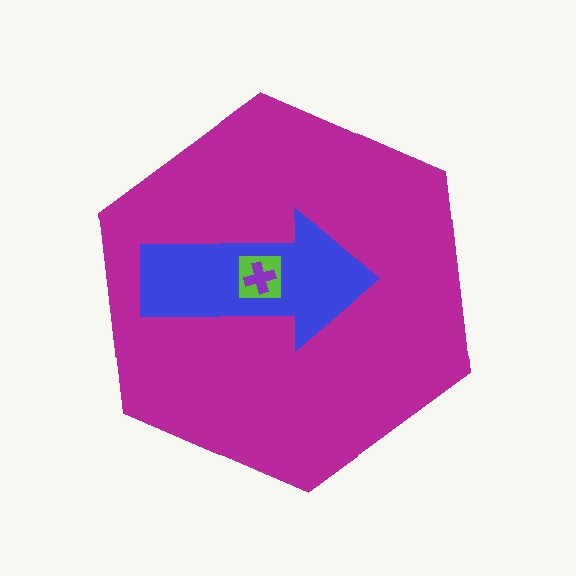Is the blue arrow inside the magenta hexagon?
Yes.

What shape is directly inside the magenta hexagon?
The blue arrow.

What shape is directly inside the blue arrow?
The lime square.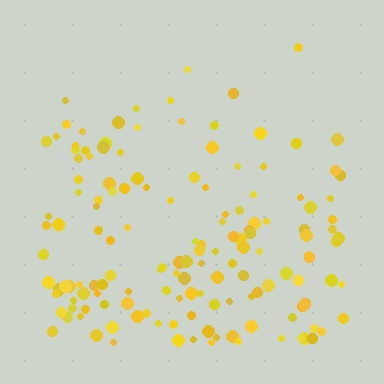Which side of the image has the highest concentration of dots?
The bottom.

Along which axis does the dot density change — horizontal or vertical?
Vertical.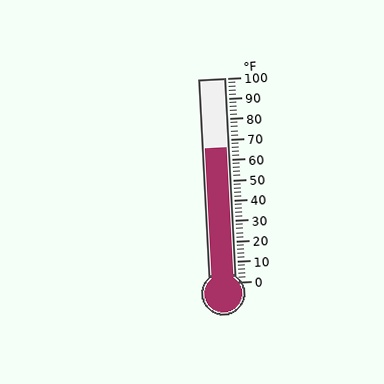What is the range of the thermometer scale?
The thermometer scale ranges from 0°F to 100°F.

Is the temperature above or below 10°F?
The temperature is above 10°F.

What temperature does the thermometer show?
The thermometer shows approximately 66°F.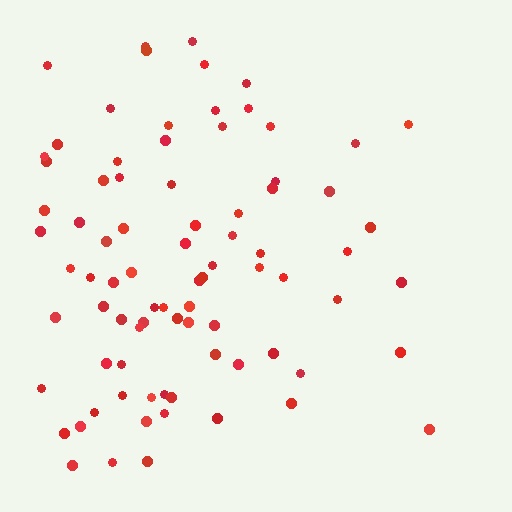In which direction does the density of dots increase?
From right to left, with the left side densest.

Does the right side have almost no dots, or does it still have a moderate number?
Still a moderate number, just noticeably fewer than the left.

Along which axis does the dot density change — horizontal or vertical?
Horizontal.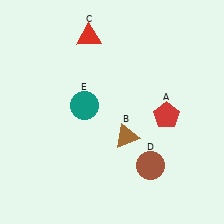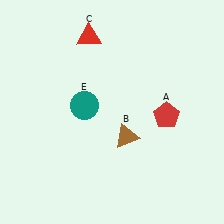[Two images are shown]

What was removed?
The brown circle (D) was removed in Image 2.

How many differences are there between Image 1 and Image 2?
There is 1 difference between the two images.